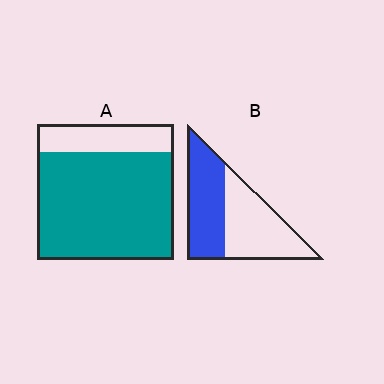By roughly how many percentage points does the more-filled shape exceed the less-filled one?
By roughly 30 percentage points (A over B).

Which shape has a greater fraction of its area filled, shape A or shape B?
Shape A.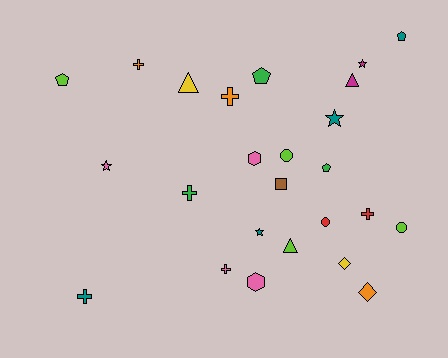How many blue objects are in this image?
There are no blue objects.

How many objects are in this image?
There are 25 objects.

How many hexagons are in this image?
There are 2 hexagons.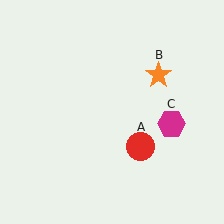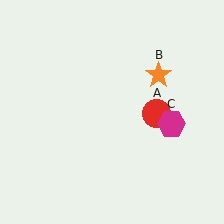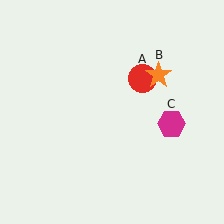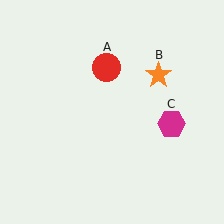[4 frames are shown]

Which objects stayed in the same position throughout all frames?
Orange star (object B) and magenta hexagon (object C) remained stationary.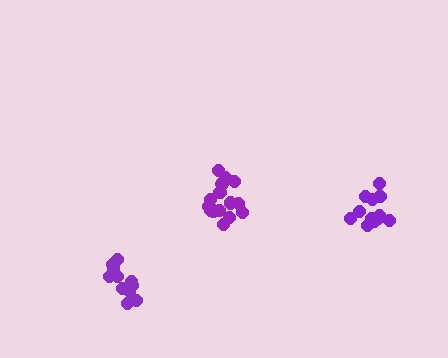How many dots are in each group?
Group 1: 16 dots, Group 2: 12 dots, Group 3: 11 dots (39 total).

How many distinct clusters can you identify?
There are 3 distinct clusters.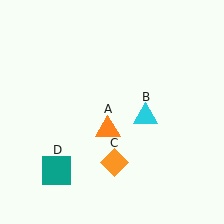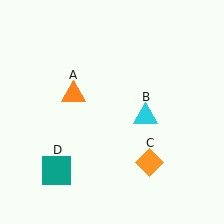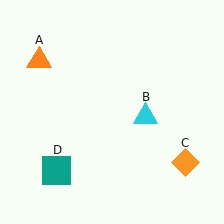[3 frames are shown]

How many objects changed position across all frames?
2 objects changed position: orange triangle (object A), orange diamond (object C).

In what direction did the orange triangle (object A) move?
The orange triangle (object A) moved up and to the left.